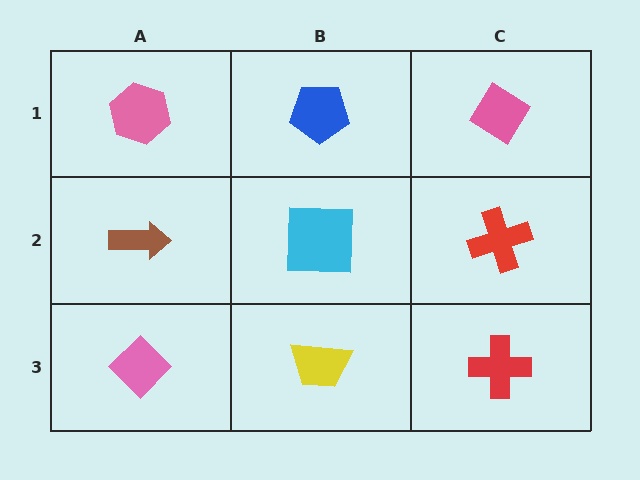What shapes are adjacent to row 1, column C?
A red cross (row 2, column C), a blue pentagon (row 1, column B).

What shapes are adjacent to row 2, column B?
A blue pentagon (row 1, column B), a yellow trapezoid (row 3, column B), a brown arrow (row 2, column A), a red cross (row 2, column C).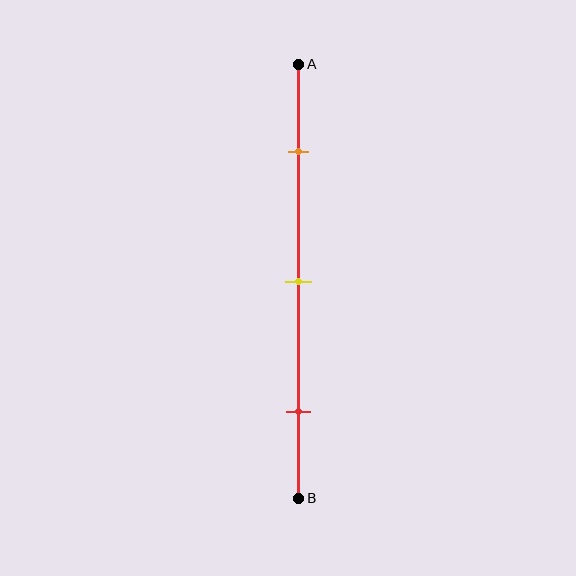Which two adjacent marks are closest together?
The orange and yellow marks are the closest adjacent pair.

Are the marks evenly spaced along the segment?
Yes, the marks are approximately evenly spaced.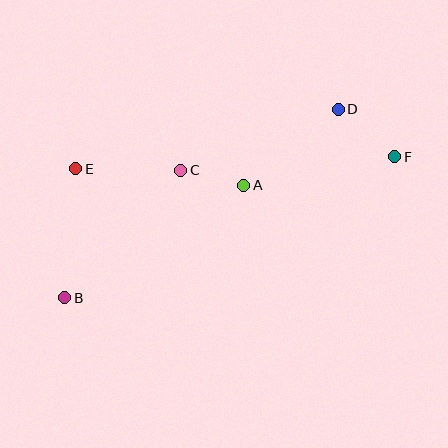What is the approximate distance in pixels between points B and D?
The distance between B and D is approximately 332 pixels.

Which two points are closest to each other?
Points A and C are closest to each other.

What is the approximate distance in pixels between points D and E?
The distance between D and E is approximately 269 pixels.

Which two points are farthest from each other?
Points B and F are farthest from each other.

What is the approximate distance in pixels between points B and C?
The distance between B and C is approximately 172 pixels.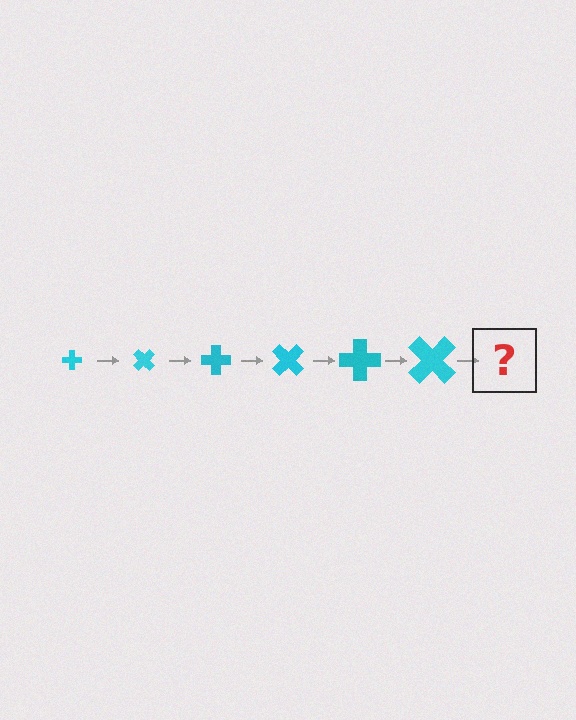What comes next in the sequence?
The next element should be a cross, larger than the previous one and rotated 270 degrees from the start.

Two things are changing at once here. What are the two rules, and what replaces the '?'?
The two rules are that the cross grows larger each step and it rotates 45 degrees each step. The '?' should be a cross, larger than the previous one and rotated 270 degrees from the start.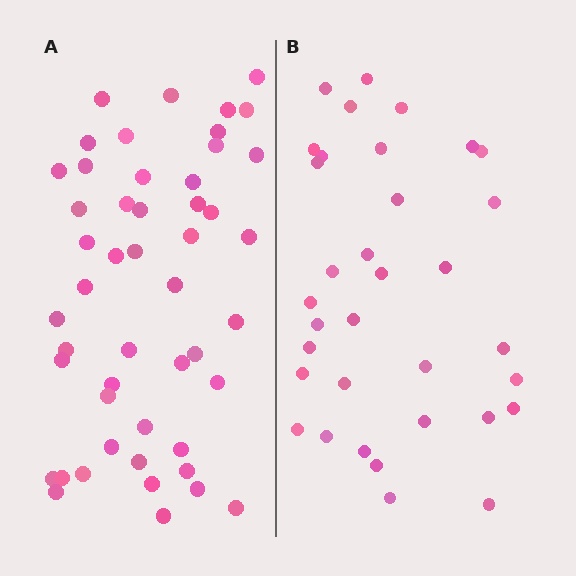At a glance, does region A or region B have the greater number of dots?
Region A (the left region) has more dots.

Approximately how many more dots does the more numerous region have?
Region A has approximately 15 more dots than region B.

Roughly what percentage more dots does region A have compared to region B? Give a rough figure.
About 45% more.